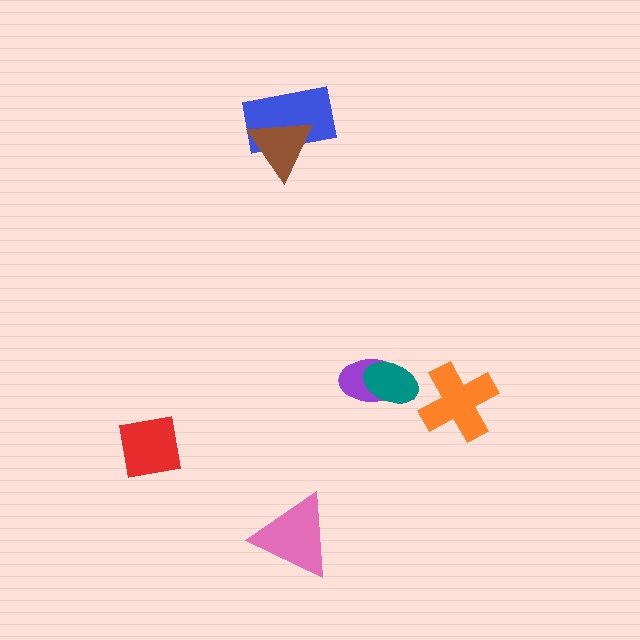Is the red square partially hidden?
No, no other shape covers it.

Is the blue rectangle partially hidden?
Yes, it is partially covered by another shape.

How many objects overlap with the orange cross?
0 objects overlap with the orange cross.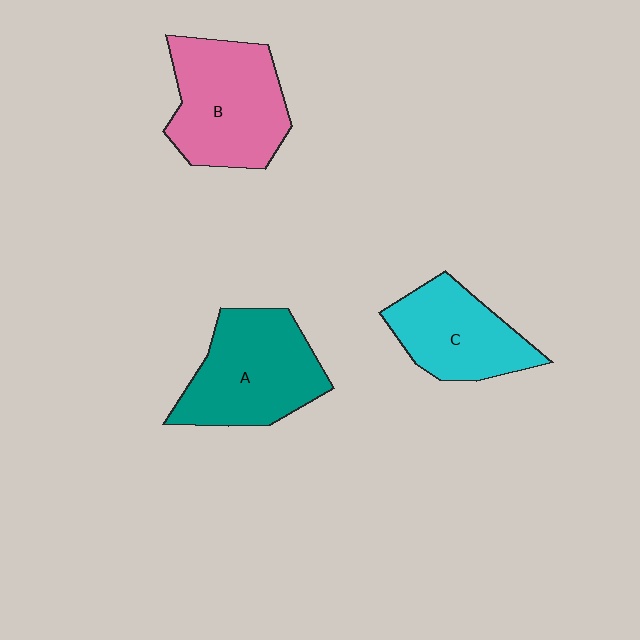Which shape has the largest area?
Shape B (pink).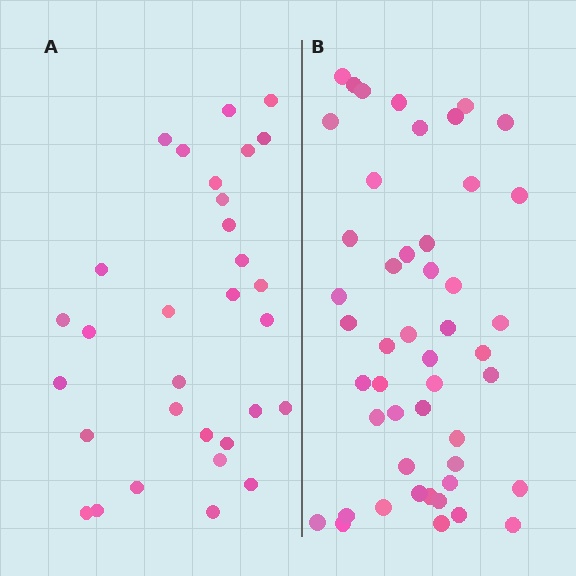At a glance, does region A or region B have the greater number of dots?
Region B (the right region) has more dots.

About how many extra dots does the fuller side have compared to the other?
Region B has approximately 15 more dots than region A.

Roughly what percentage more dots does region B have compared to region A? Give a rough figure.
About 55% more.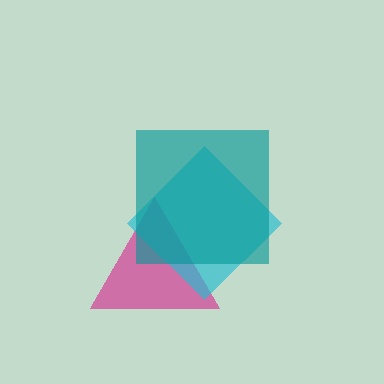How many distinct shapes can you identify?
There are 3 distinct shapes: a magenta triangle, a cyan diamond, a teal square.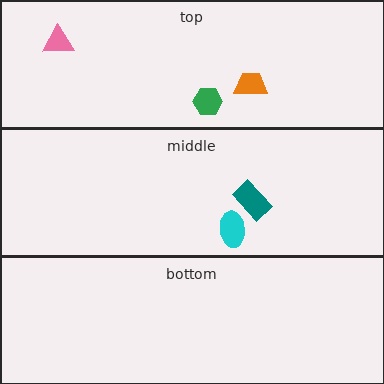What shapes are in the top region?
The green hexagon, the orange trapezoid, the pink triangle.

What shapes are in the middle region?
The cyan ellipse, the teal rectangle.